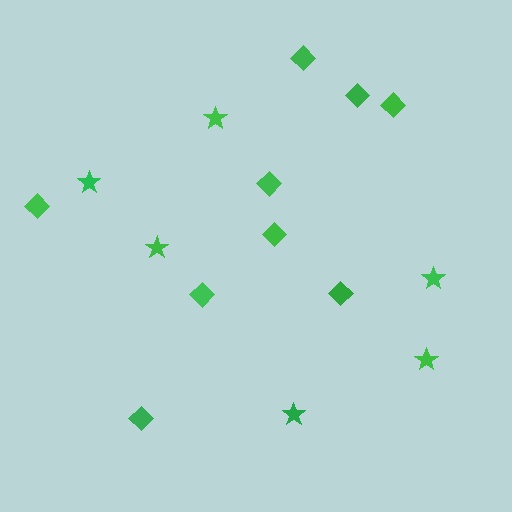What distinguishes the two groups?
There are 2 groups: one group of stars (6) and one group of diamonds (9).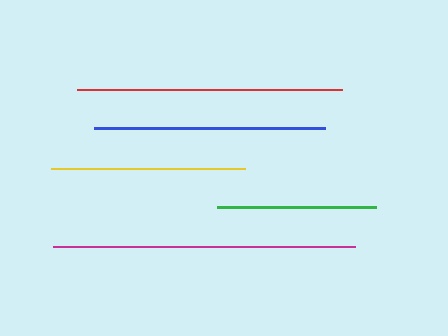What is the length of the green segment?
The green segment is approximately 159 pixels long.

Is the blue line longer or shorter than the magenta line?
The magenta line is longer than the blue line.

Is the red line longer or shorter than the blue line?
The red line is longer than the blue line.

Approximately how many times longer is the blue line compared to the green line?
The blue line is approximately 1.4 times the length of the green line.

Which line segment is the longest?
The magenta line is the longest at approximately 302 pixels.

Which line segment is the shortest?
The green line is the shortest at approximately 159 pixels.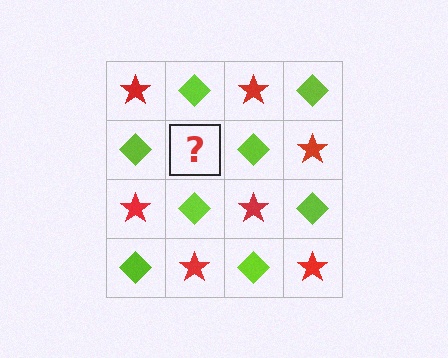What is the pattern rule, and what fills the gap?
The rule is that it alternates red star and lime diamond in a checkerboard pattern. The gap should be filled with a red star.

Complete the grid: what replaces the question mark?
The question mark should be replaced with a red star.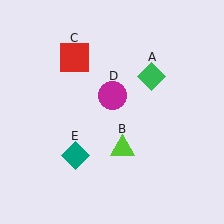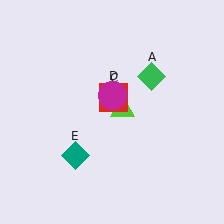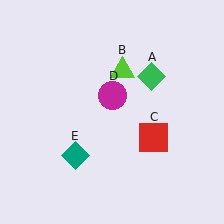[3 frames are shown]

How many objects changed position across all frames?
2 objects changed position: lime triangle (object B), red square (object C).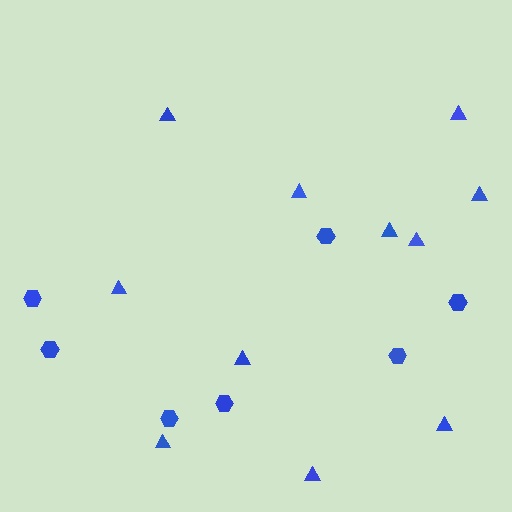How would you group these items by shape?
There are 2 groups: one group of triangles (11) and one group of hexagons (7).